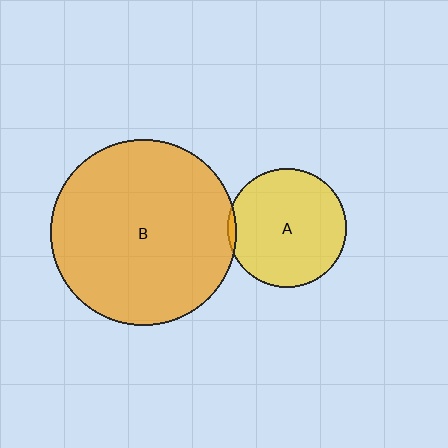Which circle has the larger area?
Circle B (orange).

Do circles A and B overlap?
Yes.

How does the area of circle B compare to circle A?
Approximately 2.4 times.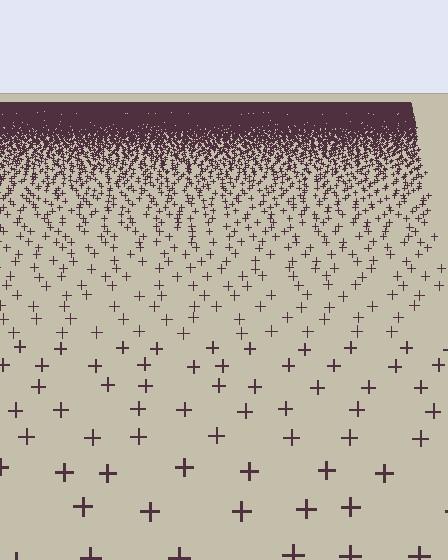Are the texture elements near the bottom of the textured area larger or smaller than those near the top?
Larger. Near the bottom, elements are closer to the viewer and appear at a bigger on-screen size.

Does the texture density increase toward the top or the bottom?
Density increases toward the top.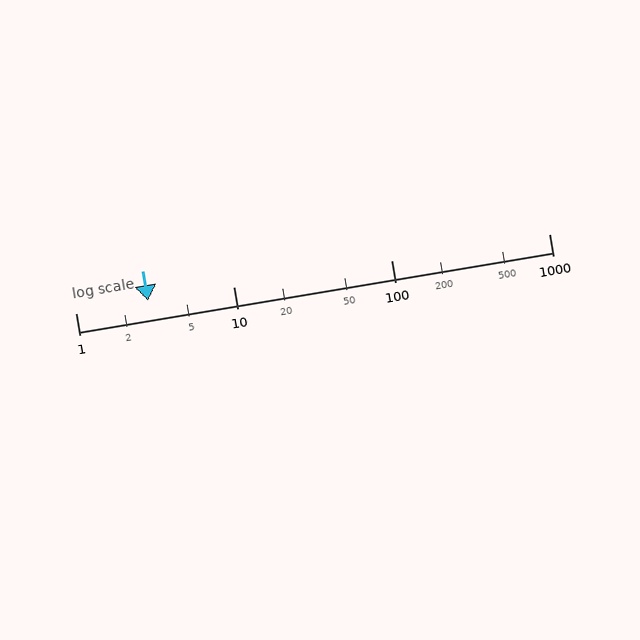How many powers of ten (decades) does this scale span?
The scale spans 3 decades, from 1 to 1000.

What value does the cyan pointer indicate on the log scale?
The pointer indicates approximately 2.9.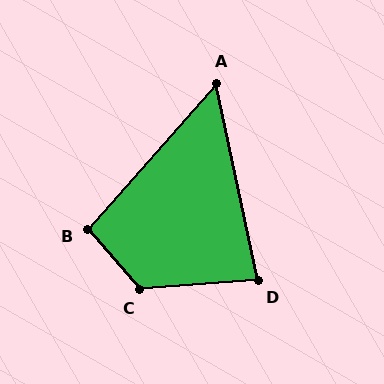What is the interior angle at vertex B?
Approximately 98 degrees (obtuse).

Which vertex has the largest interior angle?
C, at approximately 127 degrees.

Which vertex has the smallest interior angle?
A, at approximately 53 degrees.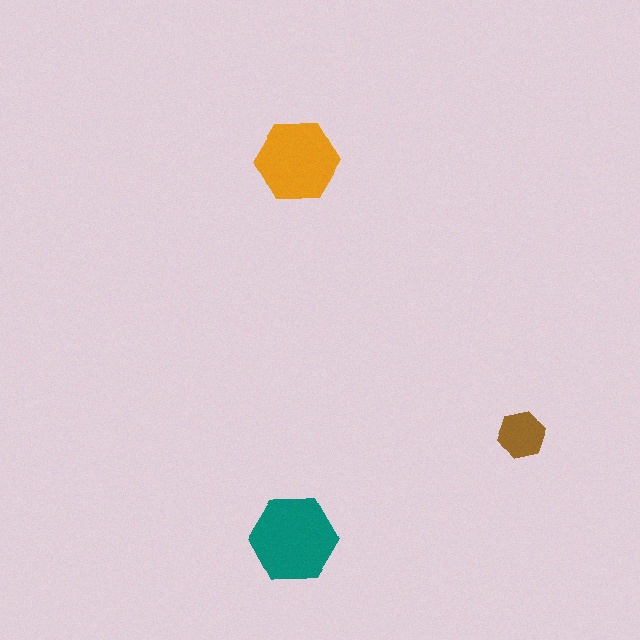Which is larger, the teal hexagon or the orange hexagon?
The teal one.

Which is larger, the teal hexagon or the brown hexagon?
The teal one.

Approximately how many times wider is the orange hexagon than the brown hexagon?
About 2 times wider.